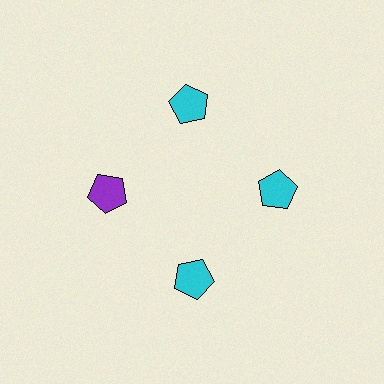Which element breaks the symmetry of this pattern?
The purple pentagon at roughly the 9 o'clock position breaks the symmetry. All other shapes are cyan pentagons.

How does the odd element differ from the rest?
It has a different color: purple instead of cyan.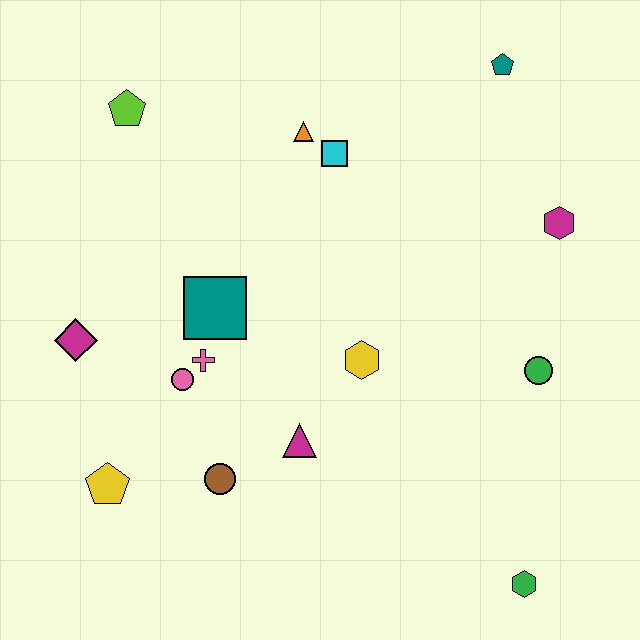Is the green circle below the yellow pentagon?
No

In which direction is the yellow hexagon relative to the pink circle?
The yellow hexagon is to the right of the pink circle.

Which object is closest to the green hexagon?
The green circle is closest to the green hexagon.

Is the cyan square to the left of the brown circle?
No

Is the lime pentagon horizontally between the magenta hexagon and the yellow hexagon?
No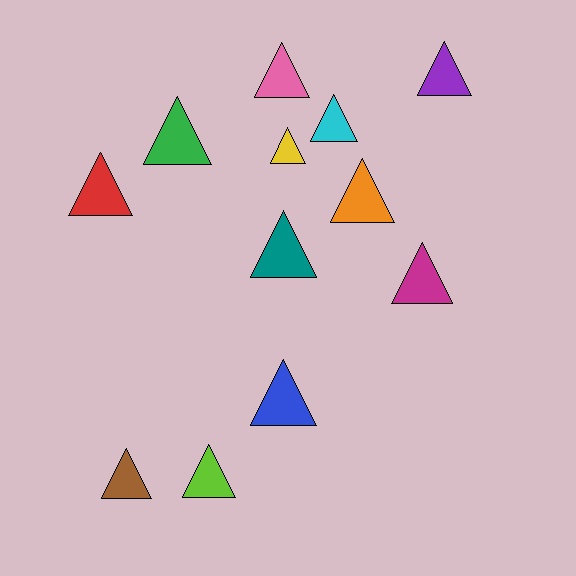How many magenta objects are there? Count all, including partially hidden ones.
There is 1 magenta object.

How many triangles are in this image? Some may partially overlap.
There are 12 triangles.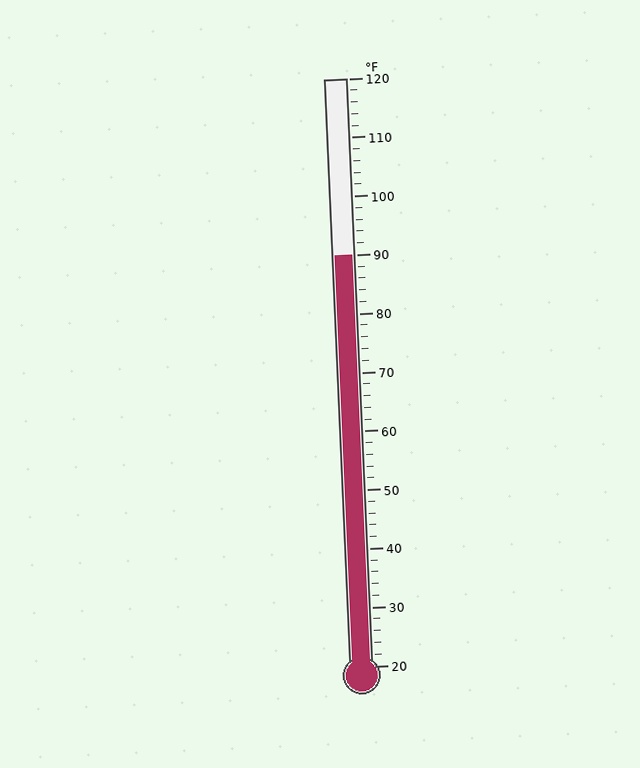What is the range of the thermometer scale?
The thermometer scale ranges from 20°F to 120°F.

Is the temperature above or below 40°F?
The temperature is above 40°F.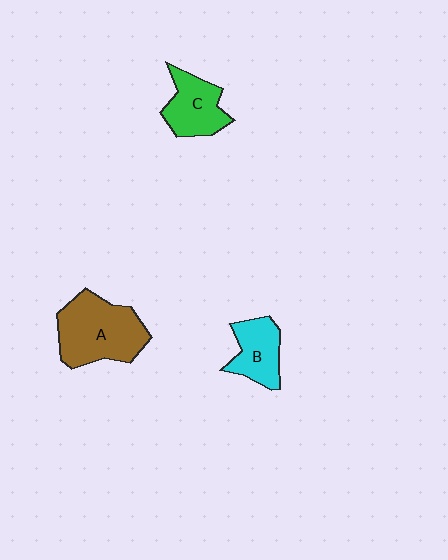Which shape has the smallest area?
Shape B (cyan).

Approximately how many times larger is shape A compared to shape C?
Approximately 1.6 times.